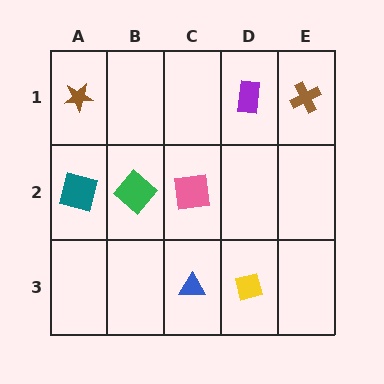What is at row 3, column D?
A yellow square.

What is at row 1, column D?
A purple rectangle.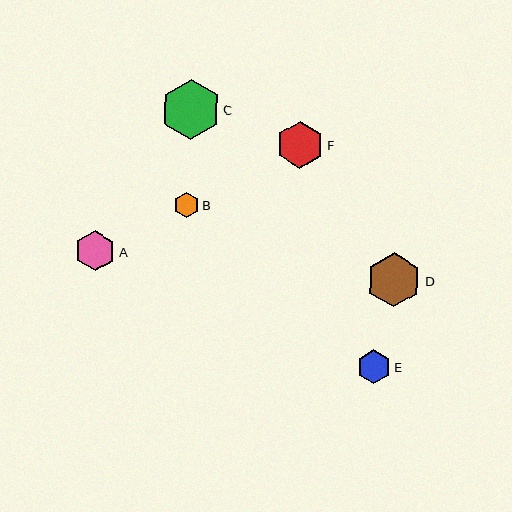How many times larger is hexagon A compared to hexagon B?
Hexagon A is approximately 1.6 times the size of hexagon B.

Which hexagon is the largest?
Hexagon C is the largest with a size of approximately 60 pixels.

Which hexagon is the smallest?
Hexagon B is the smallest with a size of approximately 25 pixels.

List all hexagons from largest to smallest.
From largest to smallest: C, D, F, A, E, B.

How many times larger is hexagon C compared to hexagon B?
Hexagon C is approximately 2.4 times the size of hexagon B.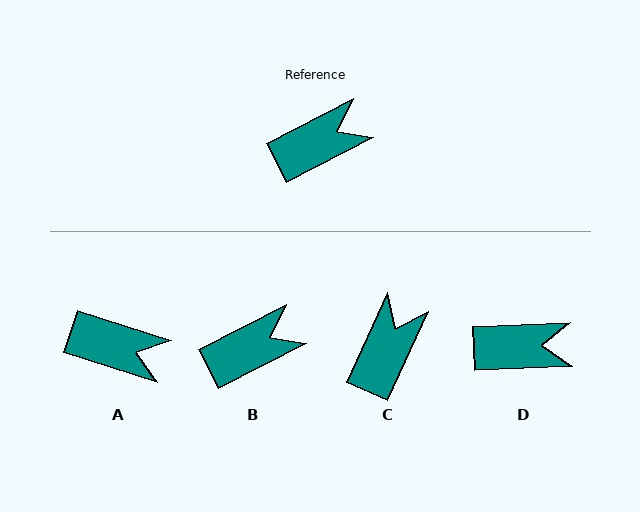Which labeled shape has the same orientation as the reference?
B.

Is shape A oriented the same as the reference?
No, it is off by about 45 degrees.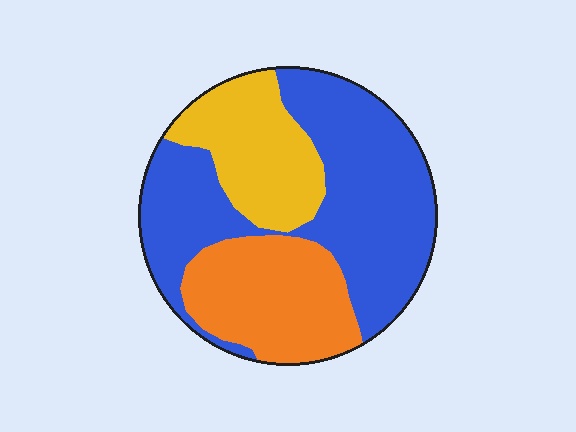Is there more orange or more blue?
Blue.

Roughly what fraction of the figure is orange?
Orange takes up about one quarter (1/4) of the figure.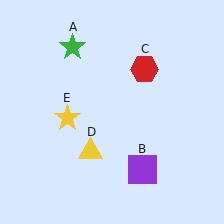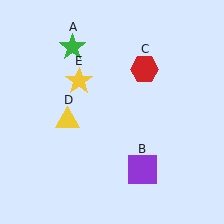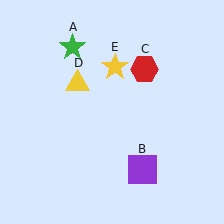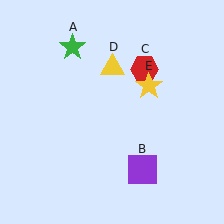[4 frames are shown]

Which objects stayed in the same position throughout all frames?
Green star (object A) and purple square (object B) and red hexagon (object C) remained stationary.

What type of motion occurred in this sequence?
The yellow triangle (object D), yellow star (object E) rotated clockwise around the center of the scene.